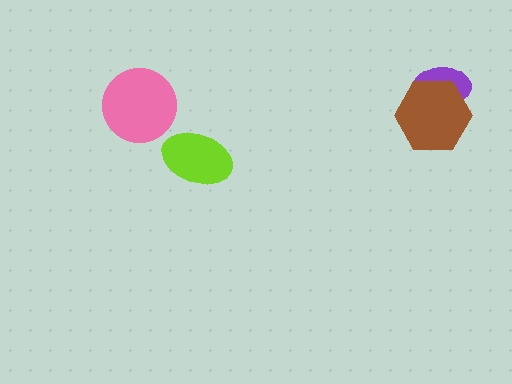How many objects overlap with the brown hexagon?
1 object overlaps with the brown hexagon.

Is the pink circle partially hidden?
No, no other shape covers it.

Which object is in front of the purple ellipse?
The brown hexagon is in front of the purple ellipse.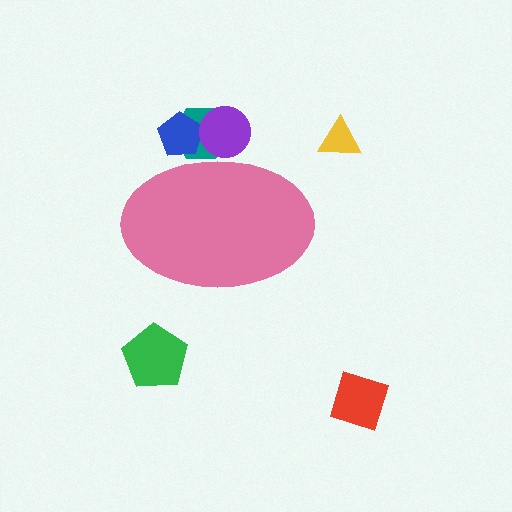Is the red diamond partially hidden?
No, the red diamond is fully visible.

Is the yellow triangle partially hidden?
No, the yellow triangle is fully visible.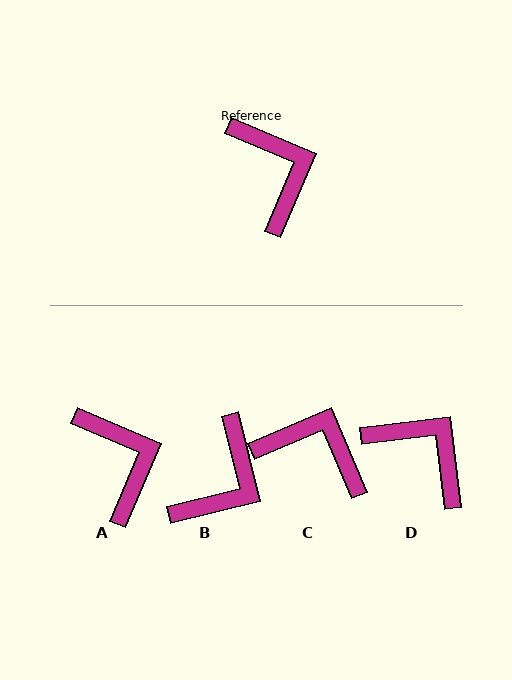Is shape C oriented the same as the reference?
No, it is off by about 46 degrees.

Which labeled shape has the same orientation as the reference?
A.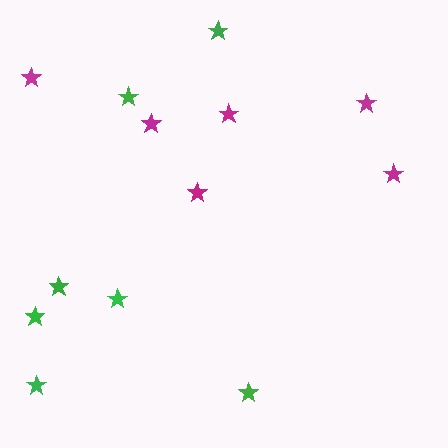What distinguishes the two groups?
There are 2 groups: one group of green stars (7) and one group of magenta stars (6).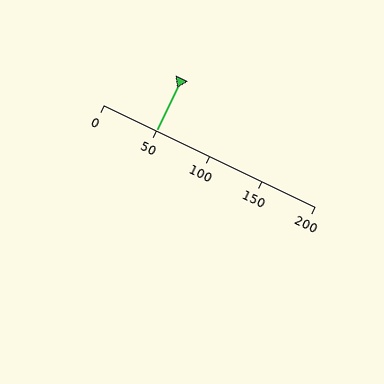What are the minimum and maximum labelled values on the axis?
The axis runs from 0 to 200.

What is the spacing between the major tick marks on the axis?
The major ticks are spaced 50 apart.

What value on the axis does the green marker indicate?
The marker indicates approximately 50.